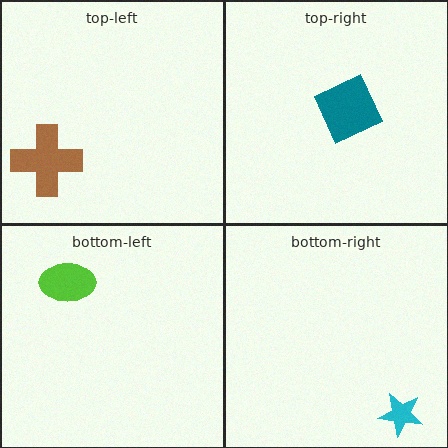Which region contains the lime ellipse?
The bottom-left region.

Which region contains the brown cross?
The top-left region.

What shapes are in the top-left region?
The brown cross.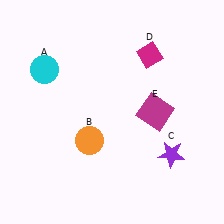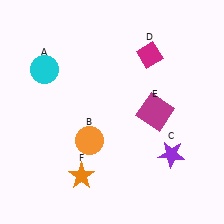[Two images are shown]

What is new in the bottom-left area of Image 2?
An orange star (F) was added in the bottom-left area of Image 2.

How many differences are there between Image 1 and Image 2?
There is 1 difference between the two images.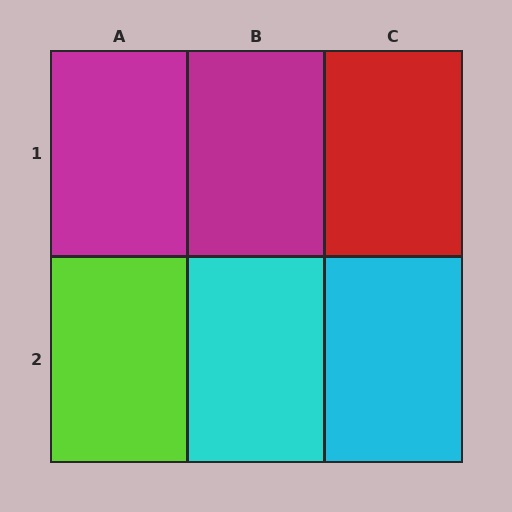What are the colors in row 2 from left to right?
Lime, cyan, cyan.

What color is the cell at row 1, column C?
Red.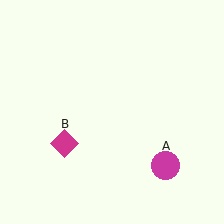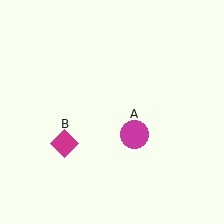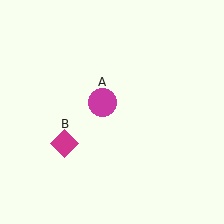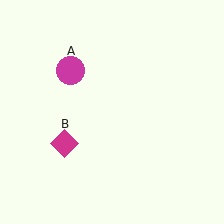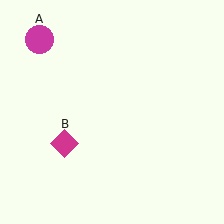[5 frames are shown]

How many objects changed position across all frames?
1 object changed position: magenta circle (object A).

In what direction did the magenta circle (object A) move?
The magenta circle (object A) moved up and to the left.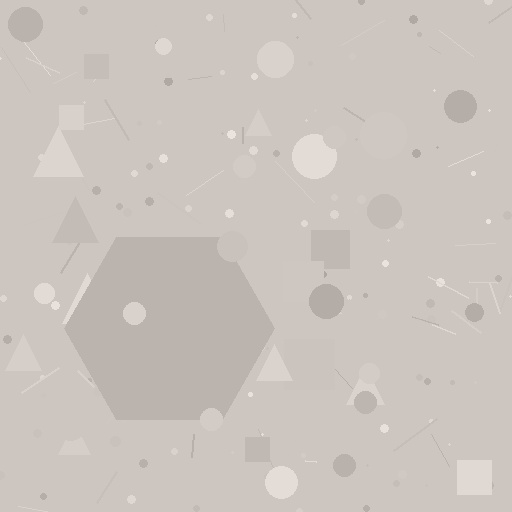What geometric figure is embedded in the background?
A hexagon is embedded in the background.